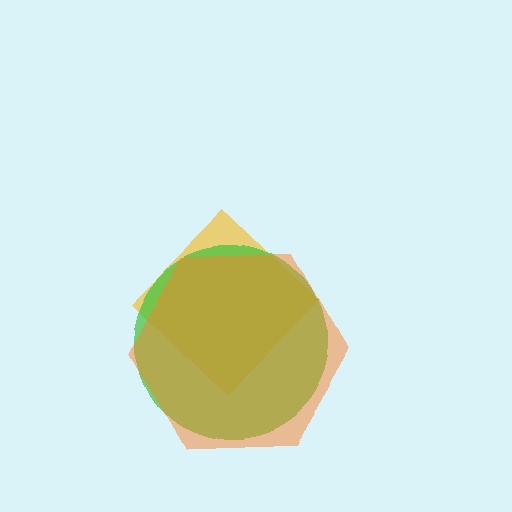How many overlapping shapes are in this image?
There are 3 overlapping shapes in the image.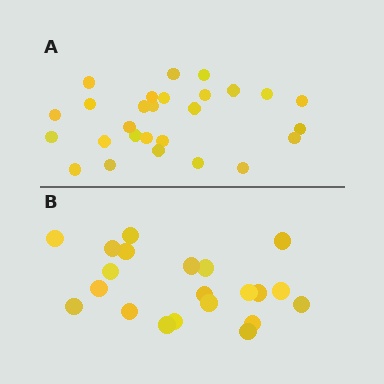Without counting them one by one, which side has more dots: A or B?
Region A (the top region) has more dots.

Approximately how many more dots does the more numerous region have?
Region A has about 6 more dots than region B.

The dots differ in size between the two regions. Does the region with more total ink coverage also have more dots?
No. Region B has more total ink coverage because its dots are larger, but region A actually contains more individual dots. Total area can be misleading — the number of items is what matters here.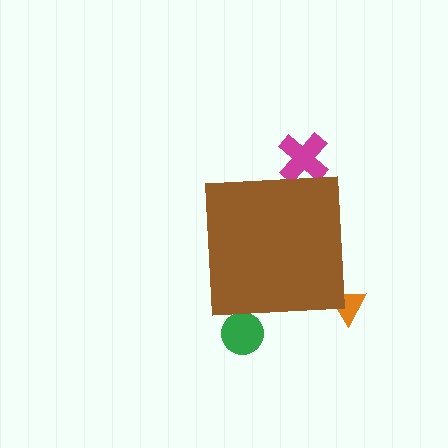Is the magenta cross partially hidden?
Yes, the magenta cross is partially hidden behind the brown square.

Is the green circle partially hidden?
Yes, the green circle is partially hidden behind the brown square.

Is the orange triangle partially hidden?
Yes, the orange triangle is partially hidden behind the brown square.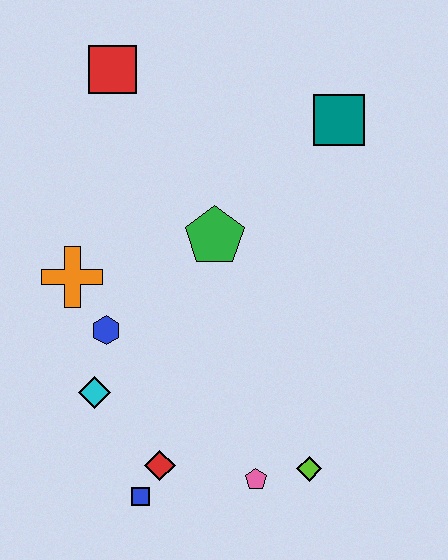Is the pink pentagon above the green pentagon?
No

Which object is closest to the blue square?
The red diamond is closest to the blue square.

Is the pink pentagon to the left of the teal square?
Yes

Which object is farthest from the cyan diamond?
The teal square is farthest from the cyan diamond.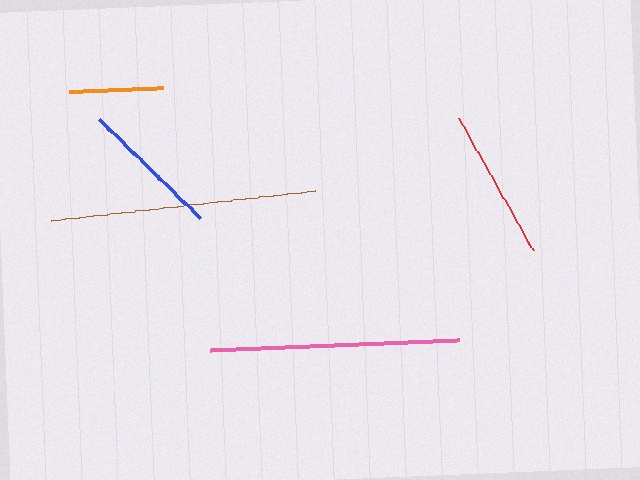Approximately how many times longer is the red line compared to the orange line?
The red line is approximately 1.6 times the length of the orange line.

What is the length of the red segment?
The red segment is approximately 151 pixels long.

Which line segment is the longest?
The brown line is the longest at approximately 266 pixels.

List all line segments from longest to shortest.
From longest to shortest: brown, pink, red, blue, orange.